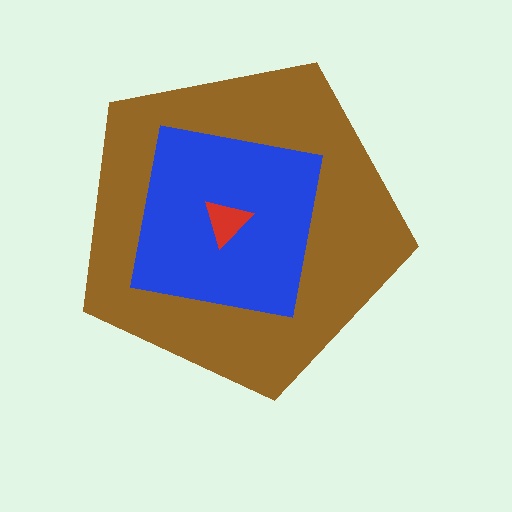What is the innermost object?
The red triangle.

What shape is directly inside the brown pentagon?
The blue square.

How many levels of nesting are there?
3.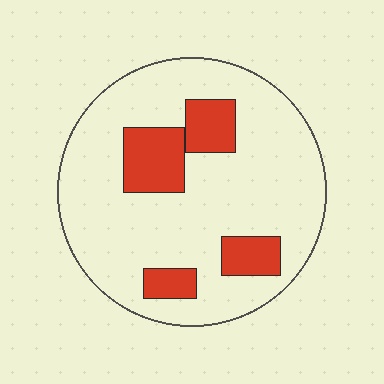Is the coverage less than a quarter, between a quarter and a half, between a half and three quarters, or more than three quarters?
Less than a quarter.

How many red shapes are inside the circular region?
4.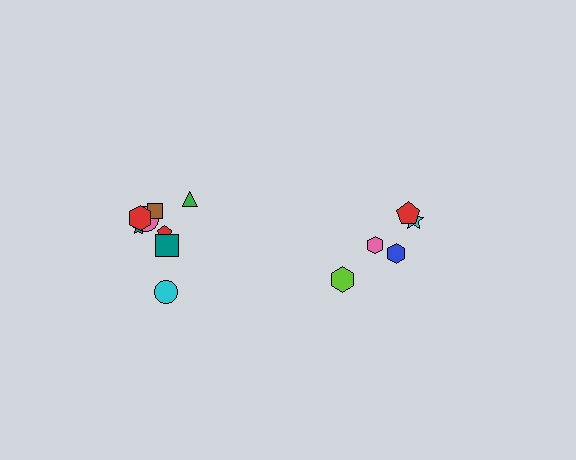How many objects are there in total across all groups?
There are 13 objects.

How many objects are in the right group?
There are 5 objects.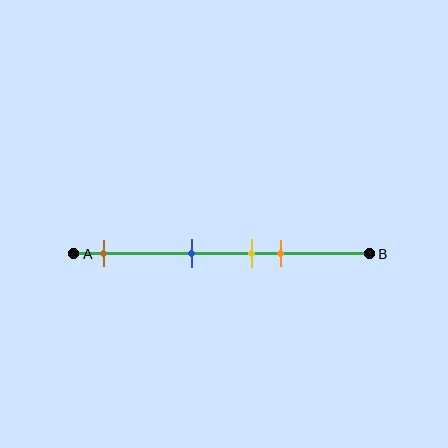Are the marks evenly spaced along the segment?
No, the marks are not evenly spaced.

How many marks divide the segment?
There are 4 marks dividing the segment.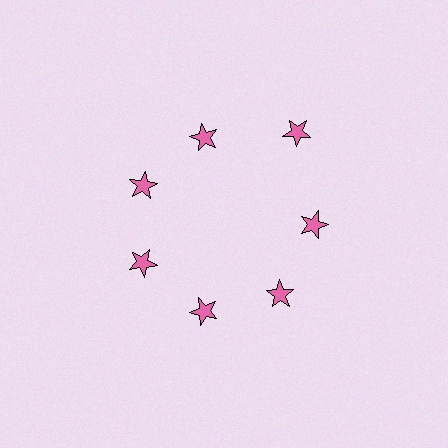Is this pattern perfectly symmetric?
No. The 7 pink stars are arranged in a ring, but one element near the 1 o'clock position is pushed outward from the center, breaking the 7-fold rotational symmetry.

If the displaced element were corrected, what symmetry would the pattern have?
It would have 7-fold rotational symmetry — the pattern would map onto itself every 51 degrees.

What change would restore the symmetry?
The symmetry would be restored by moving it inward, back onto the ring so that all 7 stars sit at equal angles and equal distance from the center.